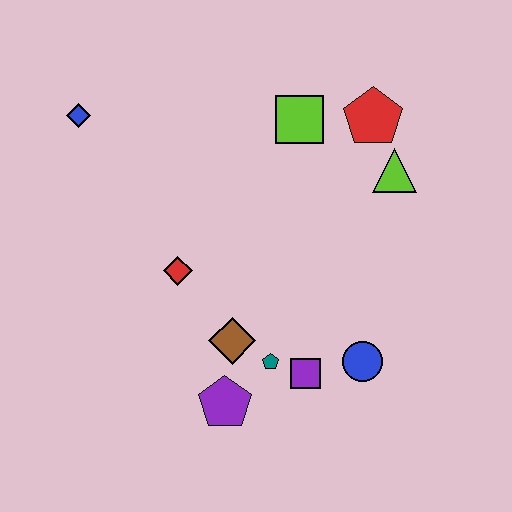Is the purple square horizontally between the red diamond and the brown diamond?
No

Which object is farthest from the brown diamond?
The blue diamond is farthest from the brown diamond.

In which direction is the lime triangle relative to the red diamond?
The lime triangle is to the right of the red diamond.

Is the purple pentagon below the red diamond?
Yes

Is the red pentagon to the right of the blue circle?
Yes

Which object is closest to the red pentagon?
The lime triangle is closest to the red pentagon.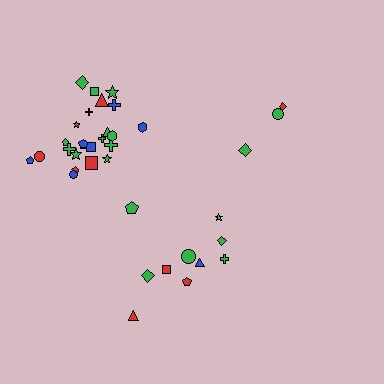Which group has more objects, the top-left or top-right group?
The top-left group.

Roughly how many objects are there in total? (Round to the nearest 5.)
Roughly 35 objects in total.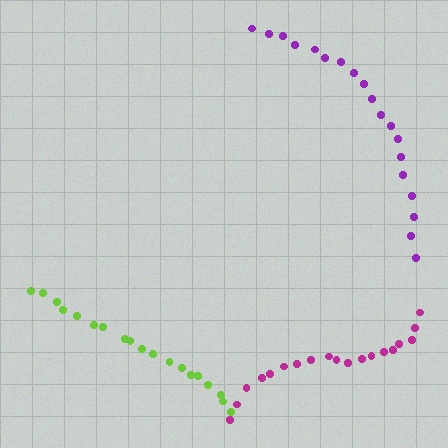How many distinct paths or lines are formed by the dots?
There are 3 distinct paths.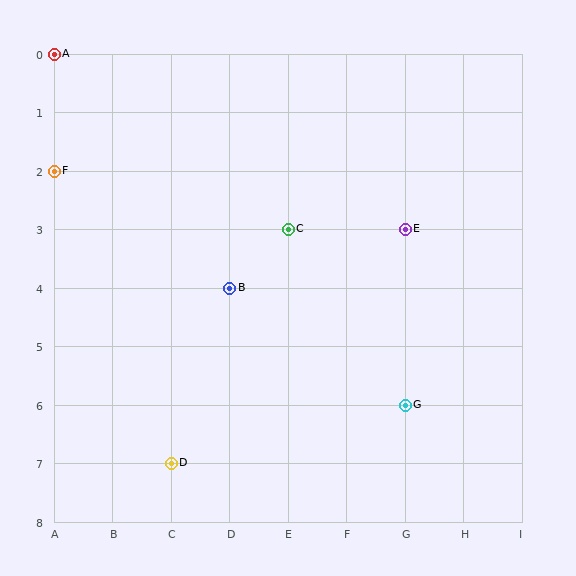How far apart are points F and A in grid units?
Points F and A are 2 rows apart.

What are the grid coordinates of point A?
Point A is at grid coordinates (A, 0).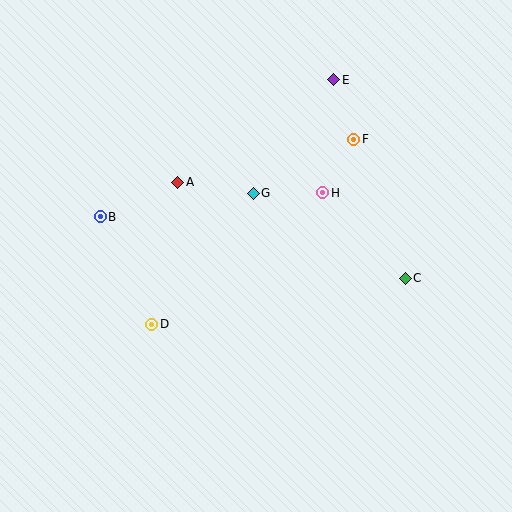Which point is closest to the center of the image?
Point G at (253, 193) is closest to the center.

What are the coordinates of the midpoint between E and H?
The midpoint between E and H is at (328, 136).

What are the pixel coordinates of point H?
Point H is at (323, 193).